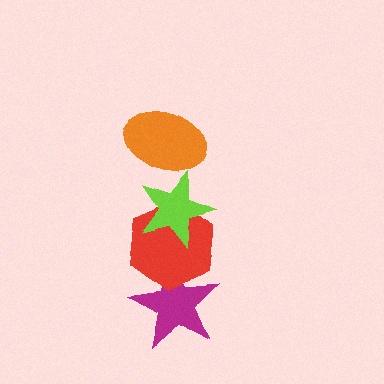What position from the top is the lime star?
The lime star is 2nd from the top.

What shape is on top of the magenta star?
The red hexagon is on top of the magenta star.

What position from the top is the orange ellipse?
The orange ellipse is 1st from the top.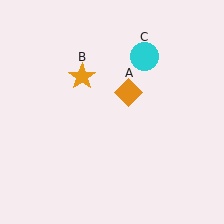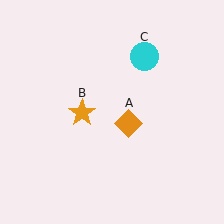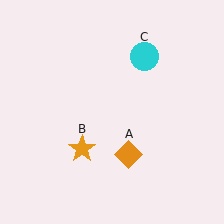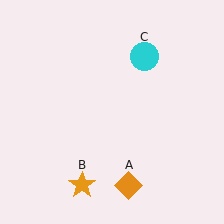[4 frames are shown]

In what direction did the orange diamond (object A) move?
The orange diamond (object A) moved down.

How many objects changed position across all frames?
2 objects changed position: orange diamond (object A), orange star (object B).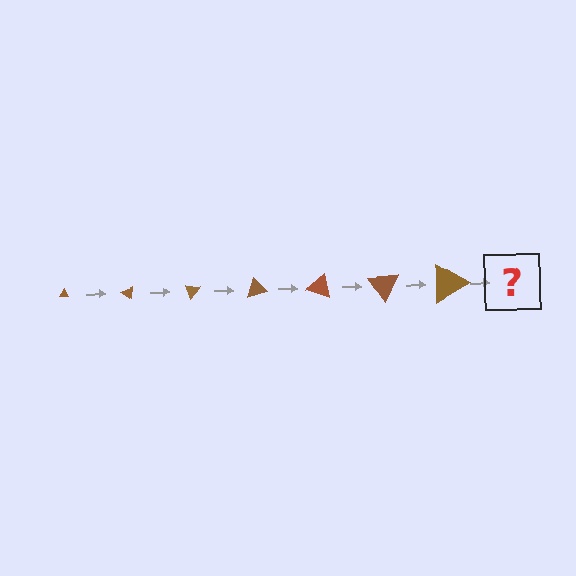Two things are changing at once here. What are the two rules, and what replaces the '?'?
The two rules are that the triangle grows larger each step and it rotates 35 degrees each step. The '?' should be a triangle, larger than the previous one and rotated 245 degrees from the start.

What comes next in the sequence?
The next element should be a triangle, larger than the previous one and rotated 245 degrees from the start.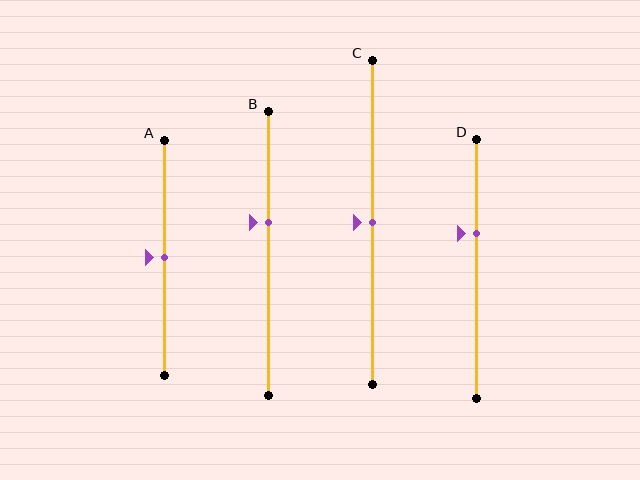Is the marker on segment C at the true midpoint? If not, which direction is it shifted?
Yes, the marker on segment C is at the true midpoint.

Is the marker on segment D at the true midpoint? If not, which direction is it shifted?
No, the marker on segment D is shifted upward by about 14% of the segment length.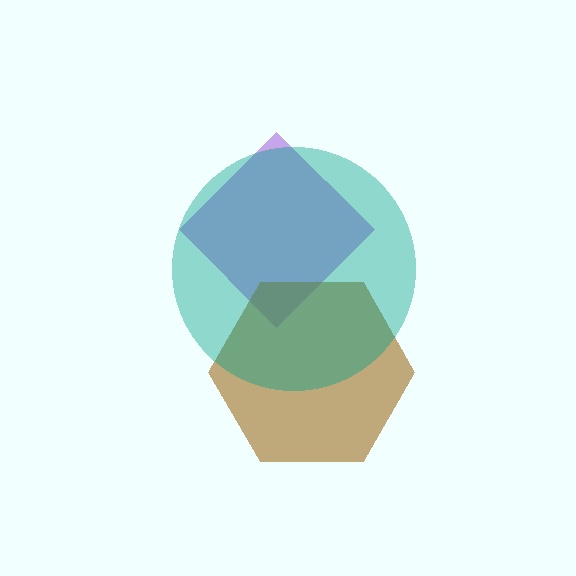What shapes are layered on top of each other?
The layered shapes are: a purple diamond, a brown hexagon, a teal circle.